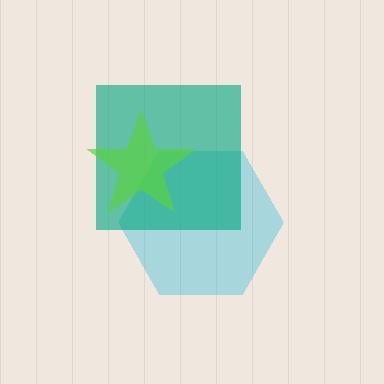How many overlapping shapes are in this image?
There are 3 overlapping shapes in the image.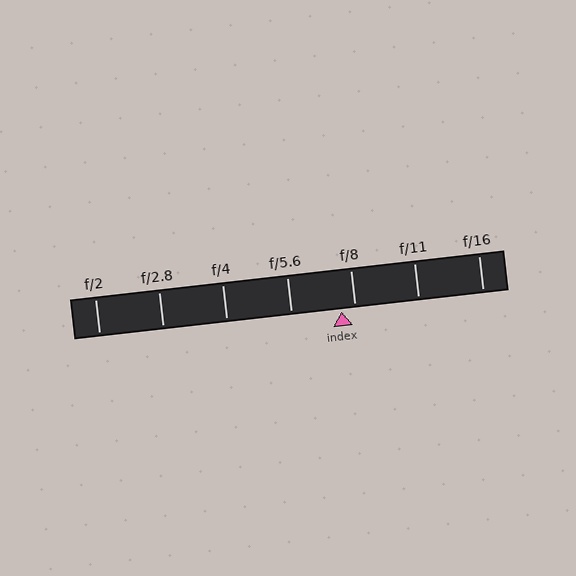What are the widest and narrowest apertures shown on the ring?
The widest aperture shown is f/2 and the narrowest is f/16.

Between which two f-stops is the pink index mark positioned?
The index mark is between f/5.6 and f/8.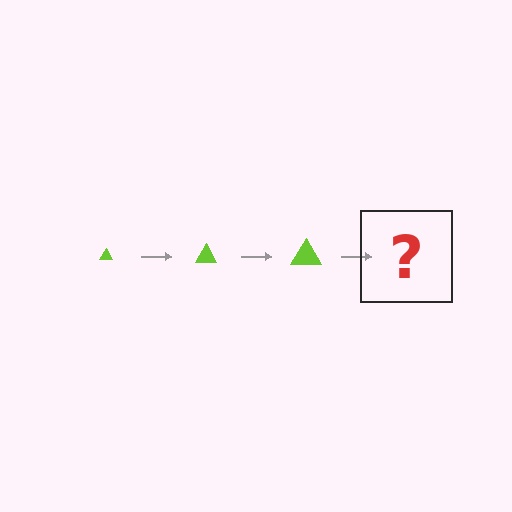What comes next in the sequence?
The next element should be a lime triangle, larger than the previous one.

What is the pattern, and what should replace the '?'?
The pattern is that the triangle gets progressively larger each step. The '?' should be a lime triangle, larger than the previous one.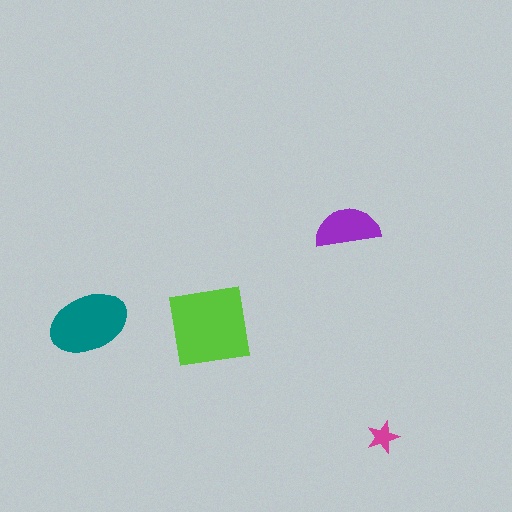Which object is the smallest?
The magenta star.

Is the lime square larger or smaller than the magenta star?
Larger.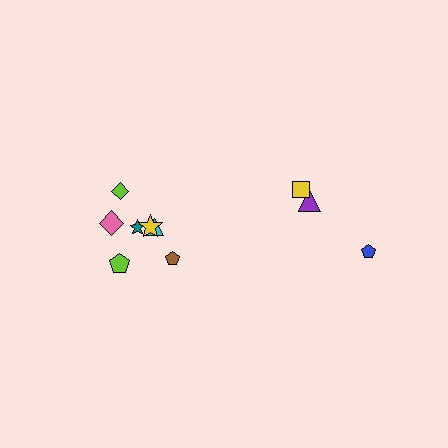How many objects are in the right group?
There are 3 objects.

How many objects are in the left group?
There are 7 objects.